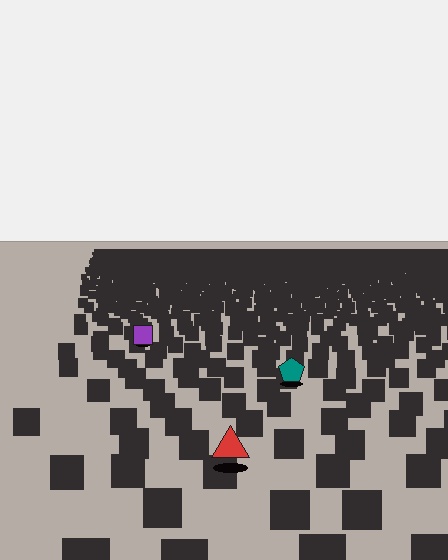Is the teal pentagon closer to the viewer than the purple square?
Yes. The teal pentagon is closer — you can tell from the texture gradient: the ground texture is coarser near it.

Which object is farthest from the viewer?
The purple square is farthest from the viewer. It appears smaller and the ground texture around it is denser.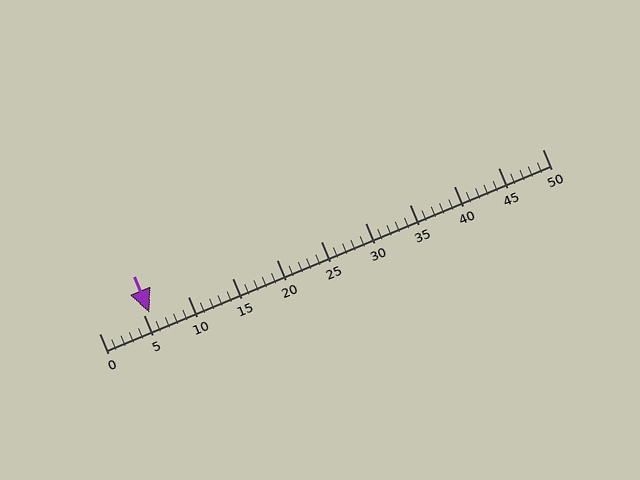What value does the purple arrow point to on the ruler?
The purple arrow points to approximately 6.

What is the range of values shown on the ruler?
The ruler shows values from 0 to 50.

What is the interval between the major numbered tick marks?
The major tick marks are spaced 5 units apart.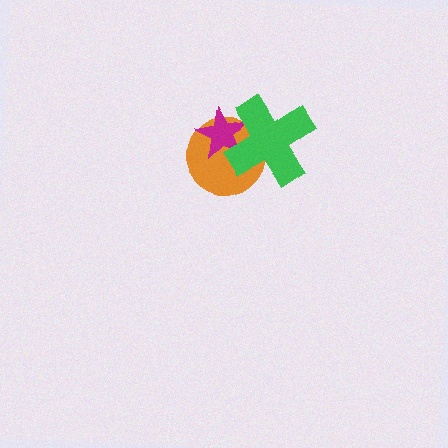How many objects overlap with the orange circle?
2 objects overlap with the orange circle.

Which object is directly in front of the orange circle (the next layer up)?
The magenta star is directly in front of the orange circle.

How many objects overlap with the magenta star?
2 objects overlap with the magenta star.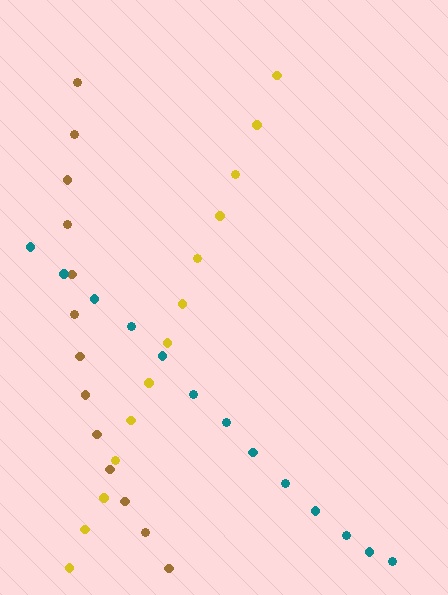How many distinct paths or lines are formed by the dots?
There are 3 distinct paths.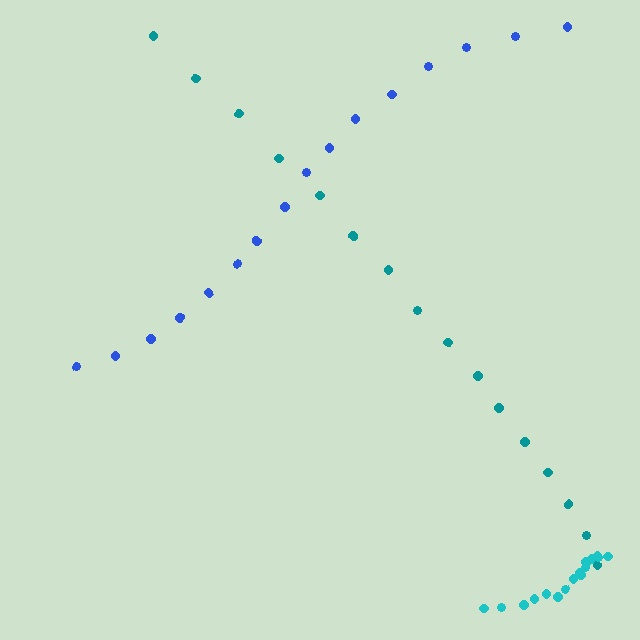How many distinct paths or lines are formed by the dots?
There are 3 distinct paths.